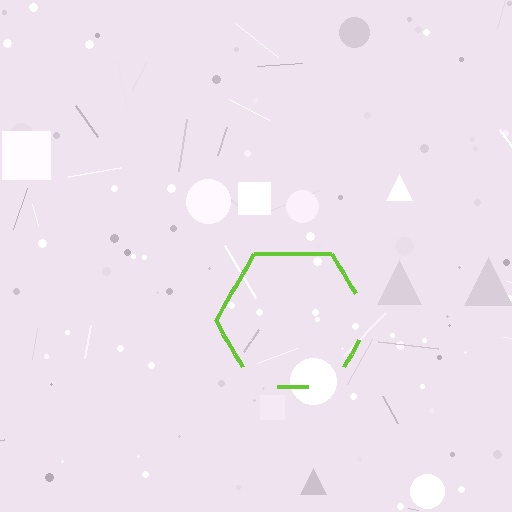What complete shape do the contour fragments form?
The contour fragments form a hexagon.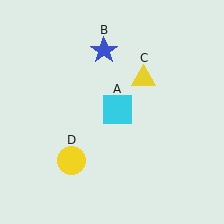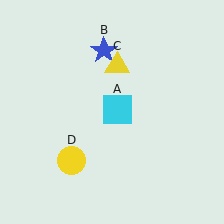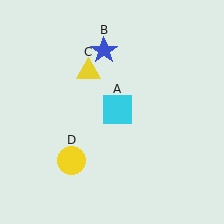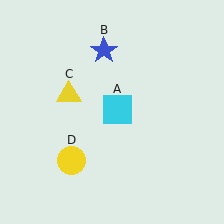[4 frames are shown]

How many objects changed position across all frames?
1 object changed position: yellow triangle (object C).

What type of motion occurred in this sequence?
The yellow triangle (object C) rotated counterclockwise around the center of the scene.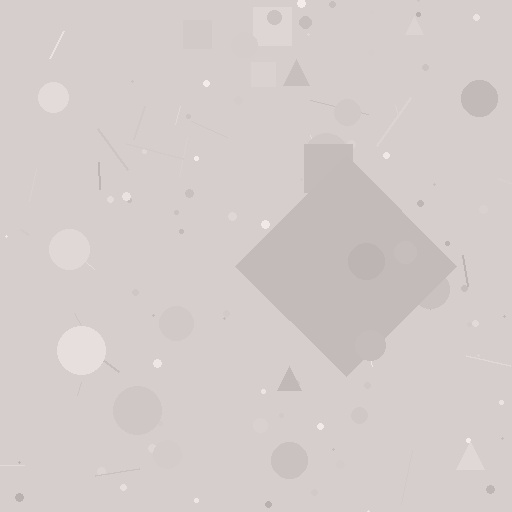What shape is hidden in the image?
A diamond is hidden in the image.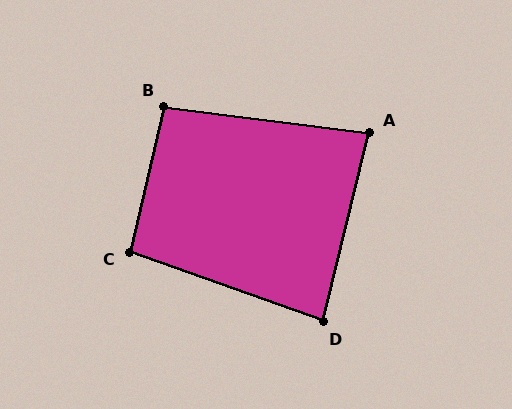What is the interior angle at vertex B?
Approximately 96 degrees (obtuse).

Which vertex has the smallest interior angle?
A, at approximately 83 degrees.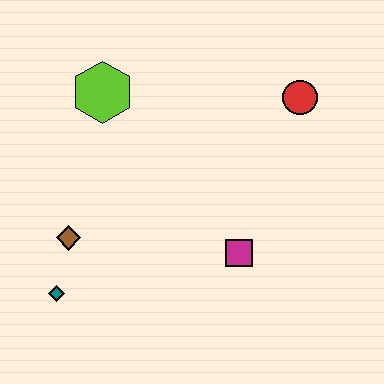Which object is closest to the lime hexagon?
The brown diamond is closest to the lime hexagon.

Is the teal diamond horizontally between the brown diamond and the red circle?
No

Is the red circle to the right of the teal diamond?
Yes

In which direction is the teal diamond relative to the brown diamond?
The teal diamond is below the brown diamond.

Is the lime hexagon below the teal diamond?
No